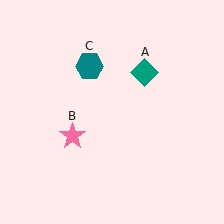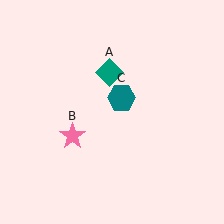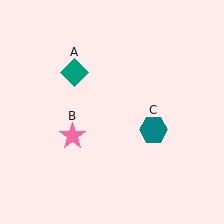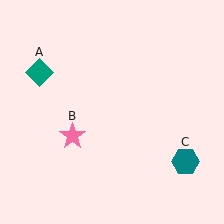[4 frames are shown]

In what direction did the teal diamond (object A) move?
The teal diamond (object A) moved left.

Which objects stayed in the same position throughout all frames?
Pink star (object B) remained stationary.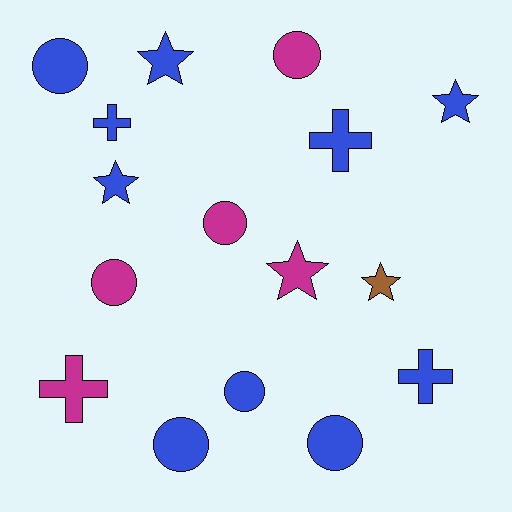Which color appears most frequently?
Blue, with 10 objects.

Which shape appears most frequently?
Circle, with 7 objects.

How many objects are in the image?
There are 16 objects.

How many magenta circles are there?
There are 3 magenta circles.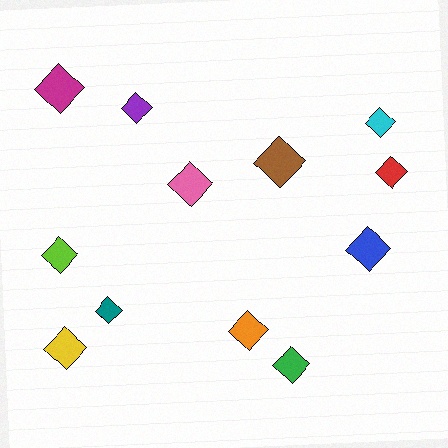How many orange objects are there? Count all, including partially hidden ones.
There is 1 orange object.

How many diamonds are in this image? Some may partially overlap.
There are 12 diamonds.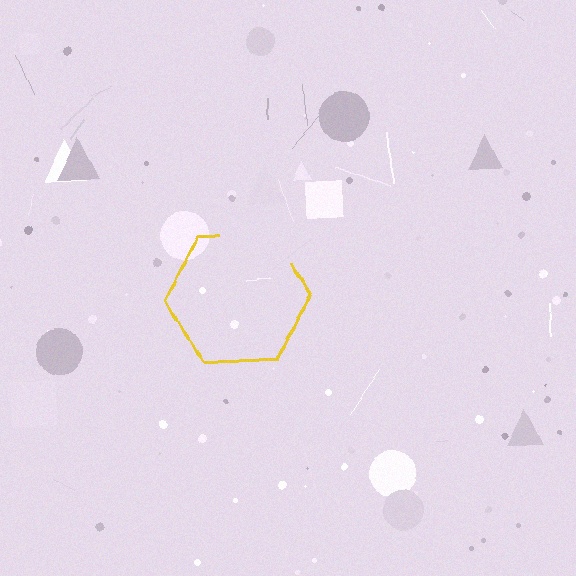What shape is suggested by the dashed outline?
The dashed outline suggests a hexagon.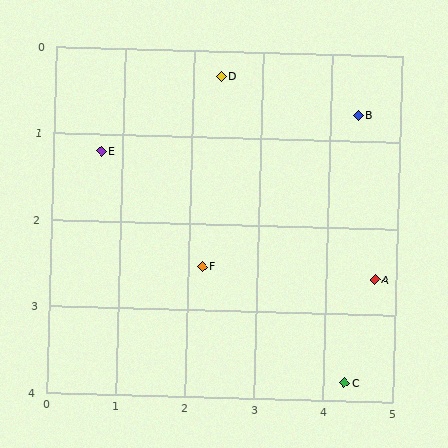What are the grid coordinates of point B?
Point B is at approximately (4.4, 0.7).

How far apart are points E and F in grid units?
Points E and F are about 2.0 grid units apart.